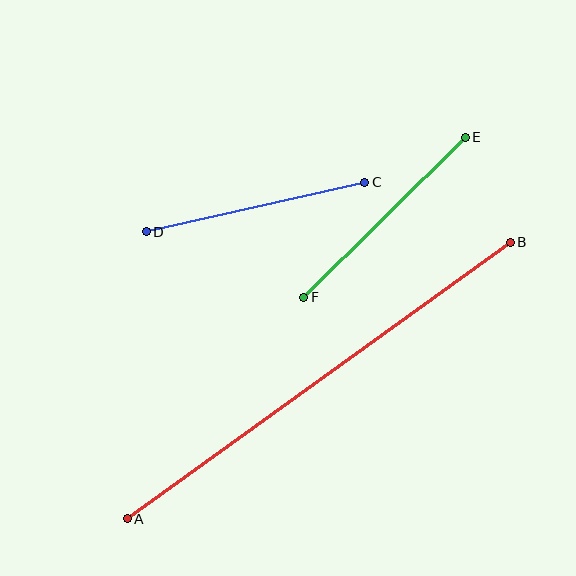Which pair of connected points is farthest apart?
Points A and B are farthest apart.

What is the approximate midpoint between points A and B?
The midpoint is at approximately (319, 380) pixels.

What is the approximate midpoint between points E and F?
The midpoint is at approximately (385, 217) pixels.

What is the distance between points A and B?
The distance is approximately 473 pixels.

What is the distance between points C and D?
The distance is approximately 224 pixels.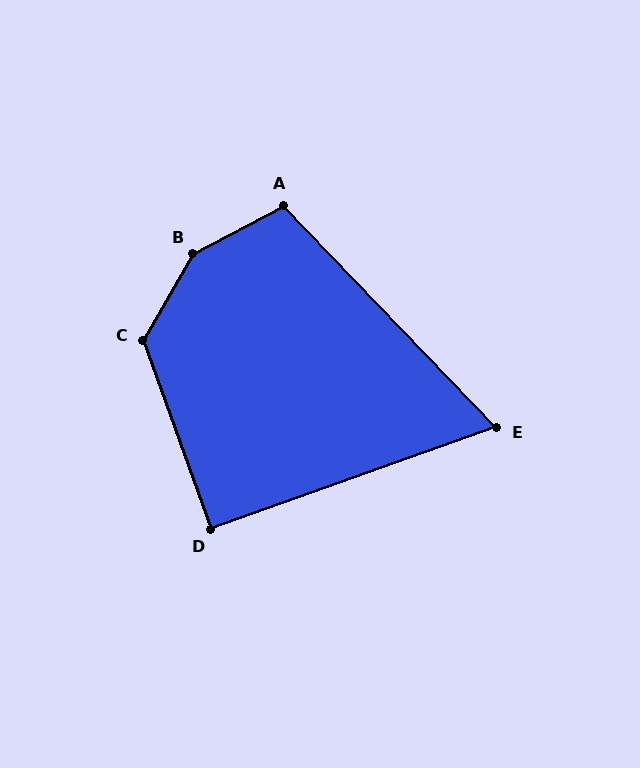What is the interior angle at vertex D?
Approximately 90 degrees (approximately right).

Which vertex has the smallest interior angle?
E, at approximately 66 degrees.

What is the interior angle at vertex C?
Approximately 131 degrees (obtuse).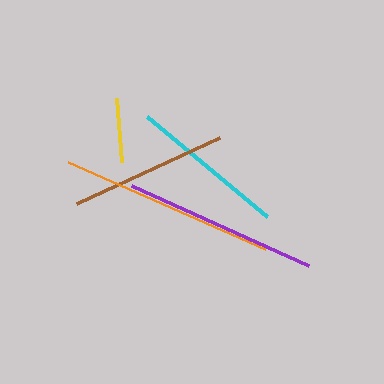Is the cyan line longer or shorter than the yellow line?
The cyan line is longer than the yellow line.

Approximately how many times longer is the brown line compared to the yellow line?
The brown line is approximately 2.5 times the length of the yellow line.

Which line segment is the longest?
The orange line is the longest at approximately 215 pixels.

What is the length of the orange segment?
The orange segment is approximately 215 pixels long.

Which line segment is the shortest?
The yellow line is the shortest at approximately 64 pixels.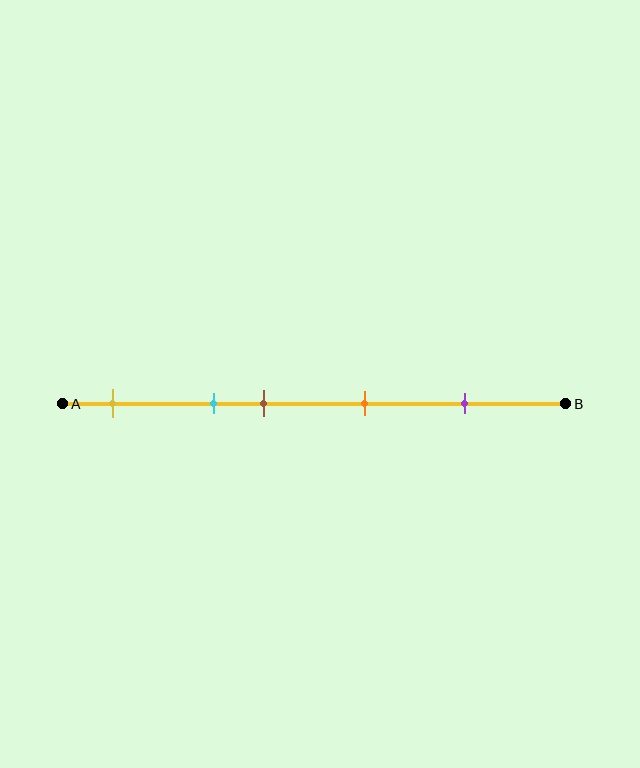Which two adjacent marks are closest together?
The cyan and brown marks are the closest adjacent pair.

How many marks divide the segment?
There are 5 marks dividing the segment.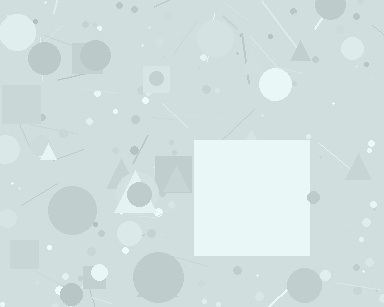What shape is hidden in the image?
A square is hidden in the image.